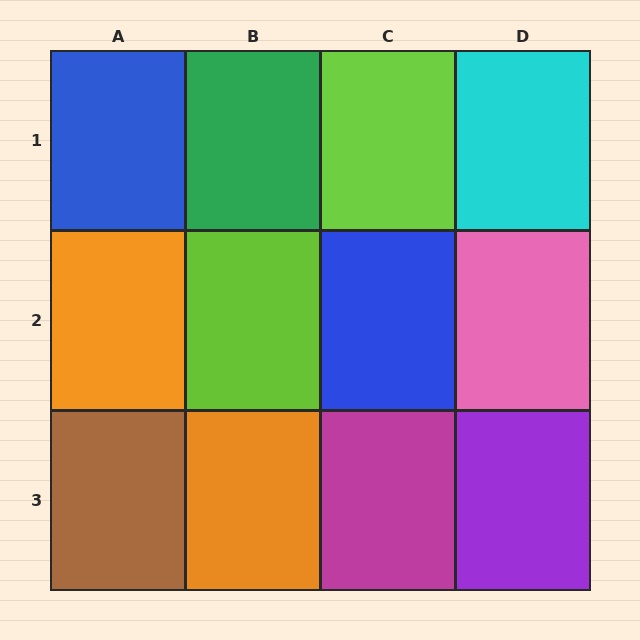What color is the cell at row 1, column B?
Green.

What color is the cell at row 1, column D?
Cyan.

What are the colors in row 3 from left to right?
Brown, orange, magenta, purple.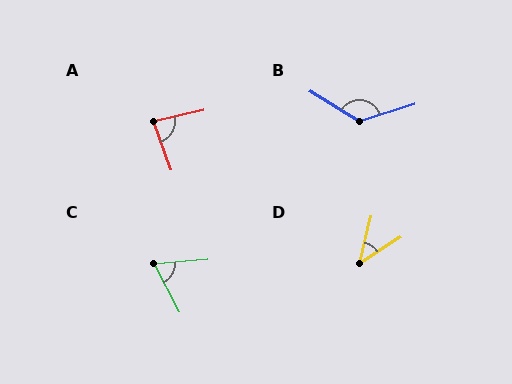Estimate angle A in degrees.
Approximately 83 degrees.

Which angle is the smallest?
D, at approximately 44 degrees.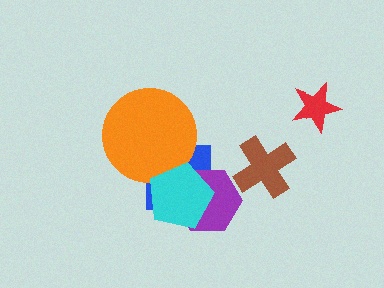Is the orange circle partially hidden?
Yes, it is partially covered by another shape.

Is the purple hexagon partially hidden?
Yes, it is partially covered by another shape.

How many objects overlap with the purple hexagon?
2 objects overlap with the purple hexagon.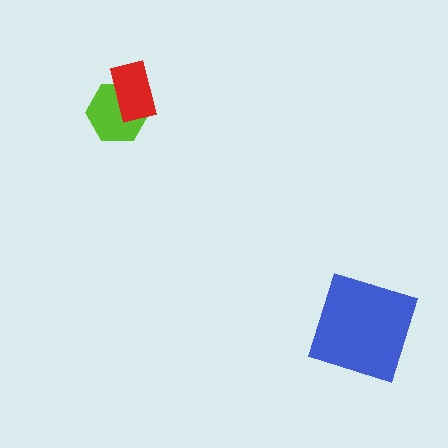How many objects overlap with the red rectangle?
1 object overlaps with the red rectangle.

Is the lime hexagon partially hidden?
Yes, it is partially covered by another shape.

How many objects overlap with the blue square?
0 objects overlap with the blue square.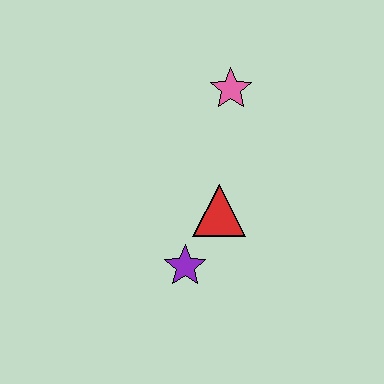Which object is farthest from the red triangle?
The pink star is farthest from the red triangle.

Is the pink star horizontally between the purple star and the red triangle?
No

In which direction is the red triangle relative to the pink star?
The red triangle is below the pink star.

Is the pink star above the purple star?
Yes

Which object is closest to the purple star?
The red triangle is closest to the purple star.